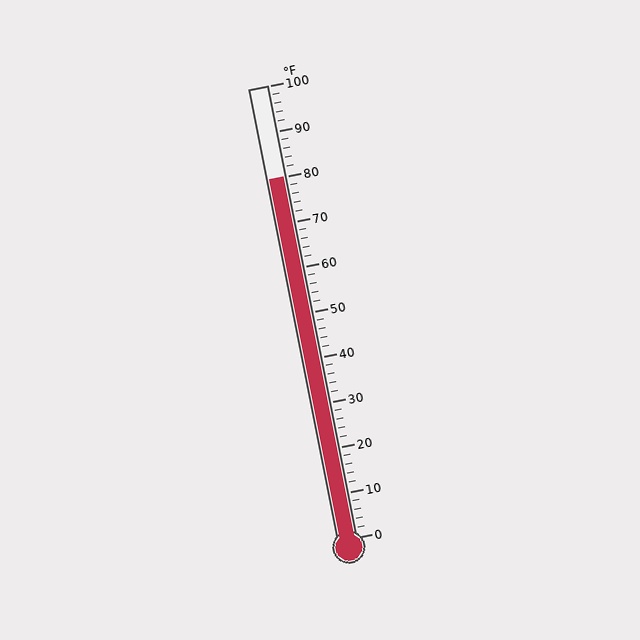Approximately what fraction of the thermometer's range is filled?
The thermometer is filled to approximately 80% of its range.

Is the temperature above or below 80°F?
The temperature is at 80°F.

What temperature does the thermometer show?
The thermometer shows approximately 80°F.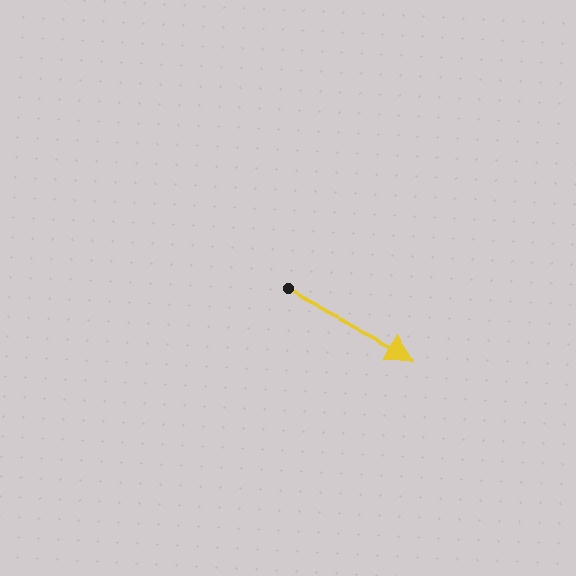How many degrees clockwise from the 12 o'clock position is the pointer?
Approximately 118 degrees.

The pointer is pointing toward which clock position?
Roughly 4 o'clock.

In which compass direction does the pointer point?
Southeast.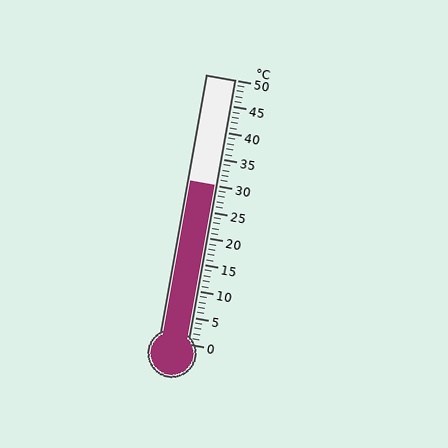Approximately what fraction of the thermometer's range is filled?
The thermometer is filled to approximately 60% of its range.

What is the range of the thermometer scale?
The thermometer scale ranges from 0°C to 50°C.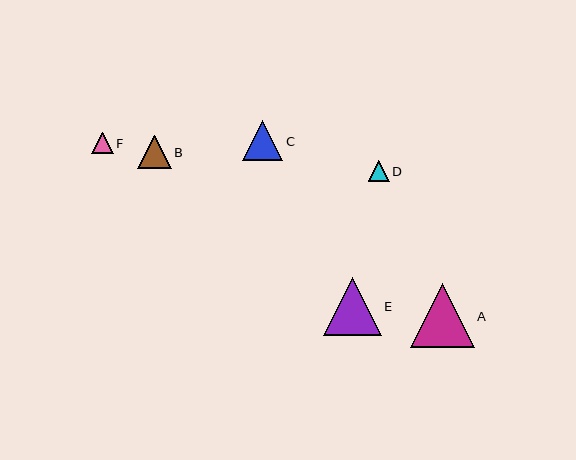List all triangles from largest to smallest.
From largest to smallest: A, E, C, B, F, D.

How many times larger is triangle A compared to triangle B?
Triangle A is approximately 1.9 times the size of triangle B.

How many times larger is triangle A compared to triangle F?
Triangle A is approximately 3.0 times the size of triangle F.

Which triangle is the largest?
Triangle A is the largest with a size of approximately 64 pixels.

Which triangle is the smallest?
Triangle D is the smallest with a size of approximately 21 pixels.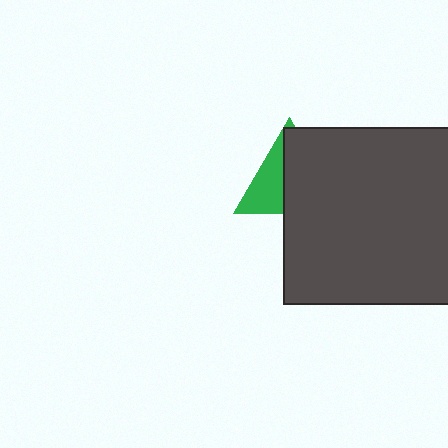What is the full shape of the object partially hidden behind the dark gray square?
The partially hidden object is a green triangle.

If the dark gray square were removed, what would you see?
You would see the complete green triangle.